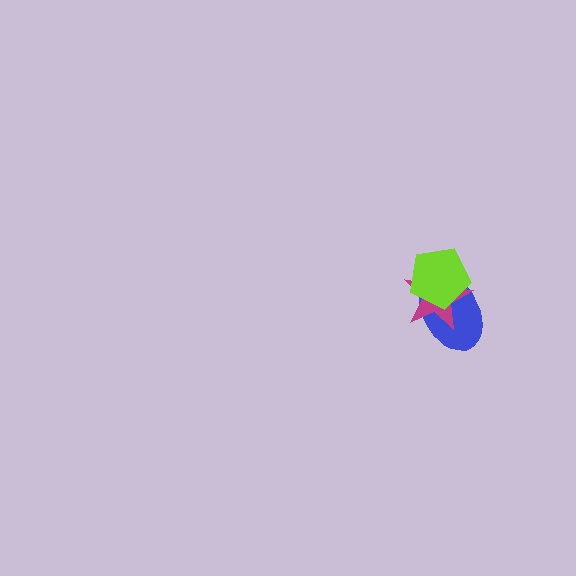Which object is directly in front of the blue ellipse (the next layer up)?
The magenta star is directly in front of the blue ellipse.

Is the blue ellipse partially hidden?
Yes, it is partially covered by another shape.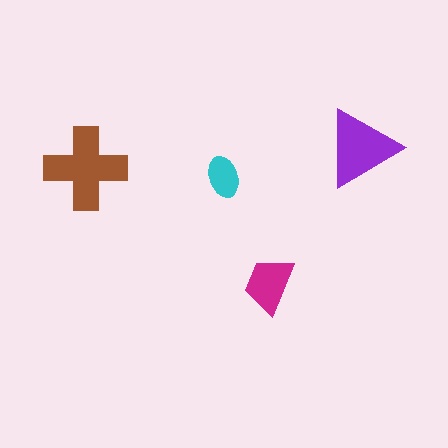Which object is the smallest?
The cyan ellipse.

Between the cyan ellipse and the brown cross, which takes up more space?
The brown cross.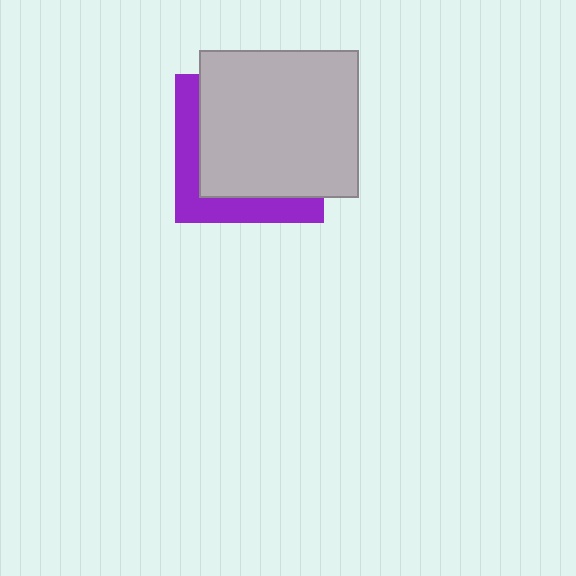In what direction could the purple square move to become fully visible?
The purple square could move toward the lower-left. That would shift it out from behind the light gray rectangle entirely.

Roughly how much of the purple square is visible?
A small part of it is visible (roughly 31%).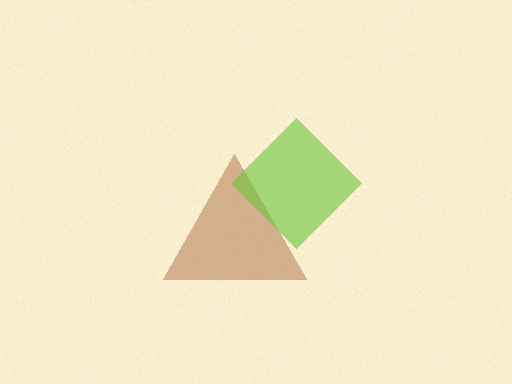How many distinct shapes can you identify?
There are 2 distinct shapes: a brown triangle, a lime diamond.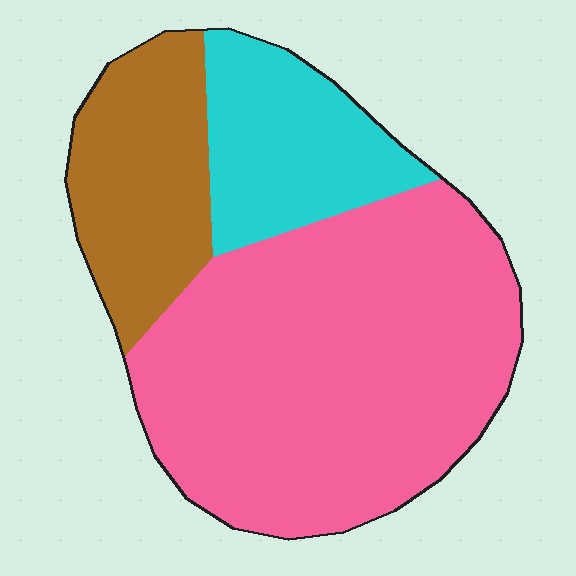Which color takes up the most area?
Pink, at roughly 60%.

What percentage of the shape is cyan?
Cyan takes up about one fifth (1/5) of the shape.